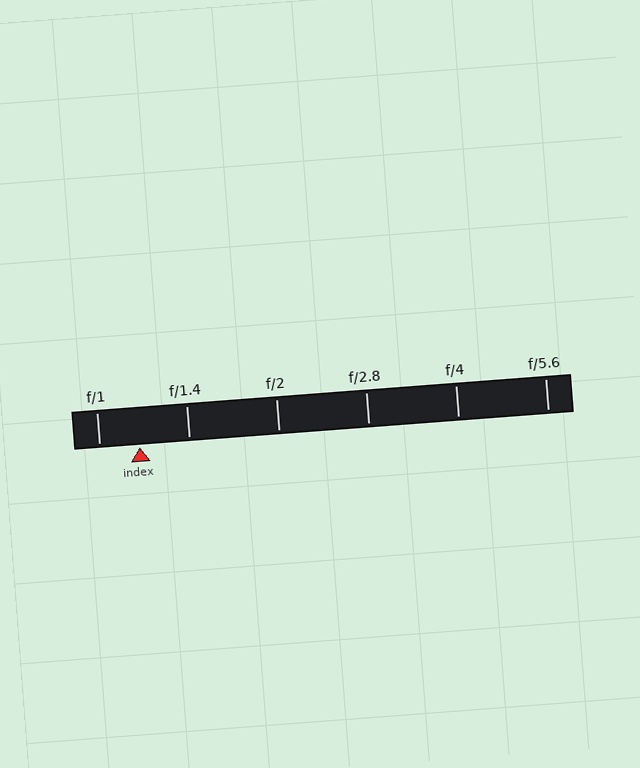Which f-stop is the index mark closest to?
The index mark is closest to f/1.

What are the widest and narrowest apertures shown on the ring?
The widest aperture shown is f/1 and the narrowest is f/5.6.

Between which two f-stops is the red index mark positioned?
The index mark is between f/1 and f/1.4.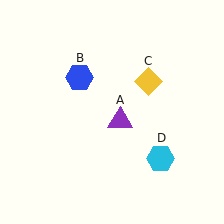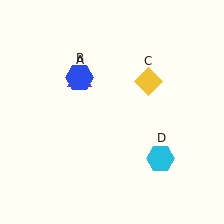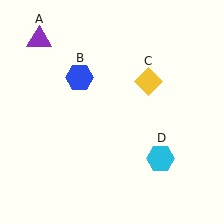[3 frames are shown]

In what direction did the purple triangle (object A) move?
The purple triangle (object A) moved up and to the left.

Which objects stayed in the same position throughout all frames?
Blue hexagon (object B) and yellow diamond (object C) and cyan hexagon (object D) remained stationary.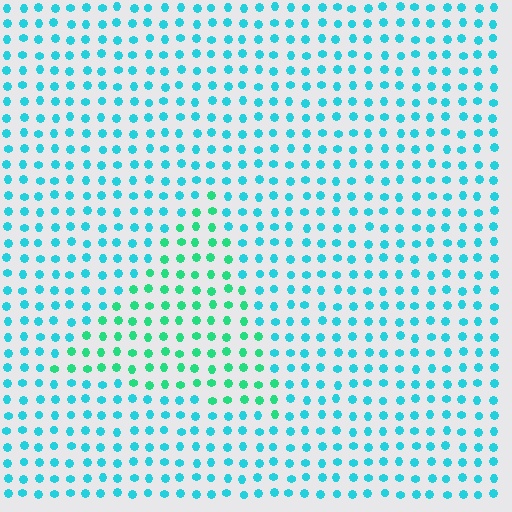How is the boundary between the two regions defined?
The boundary is defined purely by a slight shift in hue (about 35 degrees). Spacing, size, and orientation are identical on both sides.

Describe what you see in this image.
The image is filled with small cyan elements in a uniform arrangement. A triangle-shaped region is visible where the elements are tinted to a slightly different hue, forming a subtle color boundary.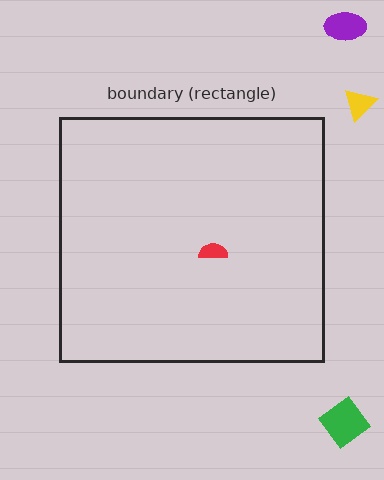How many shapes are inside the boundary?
1 inside, 3 outside.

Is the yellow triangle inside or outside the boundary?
Outside.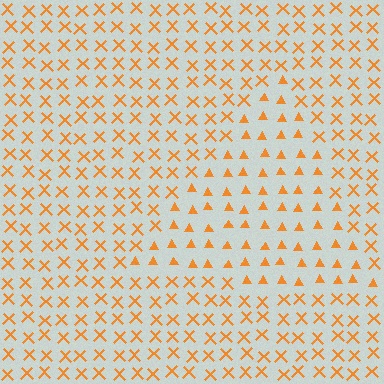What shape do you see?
I see a triangle.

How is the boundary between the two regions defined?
The boundary is defined by a change in element shape: triangles inside vs. X marks outside. All elements share the same color and spacing.